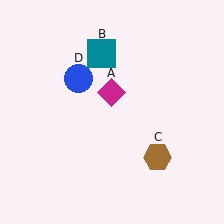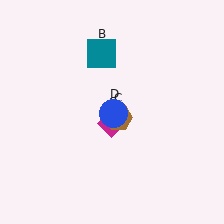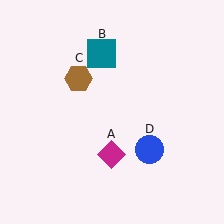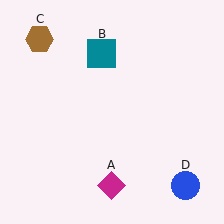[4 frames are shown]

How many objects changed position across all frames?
3 objects changed position: magenta diamond (object A), brown hexagon (object C), blue circle (object D).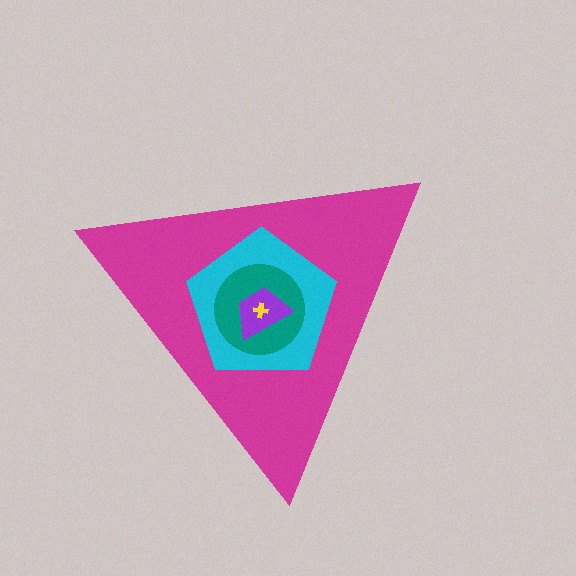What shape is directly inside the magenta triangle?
The cyan pentagon.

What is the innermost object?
The yellow cross.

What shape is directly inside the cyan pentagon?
The teal circle.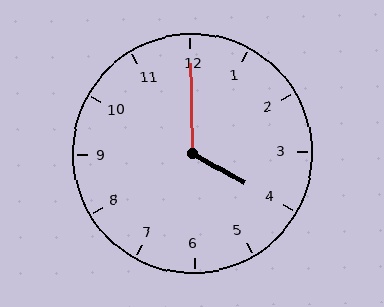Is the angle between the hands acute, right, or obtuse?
It is obtuse.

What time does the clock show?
4:00.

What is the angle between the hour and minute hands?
Approximately 120 degrees.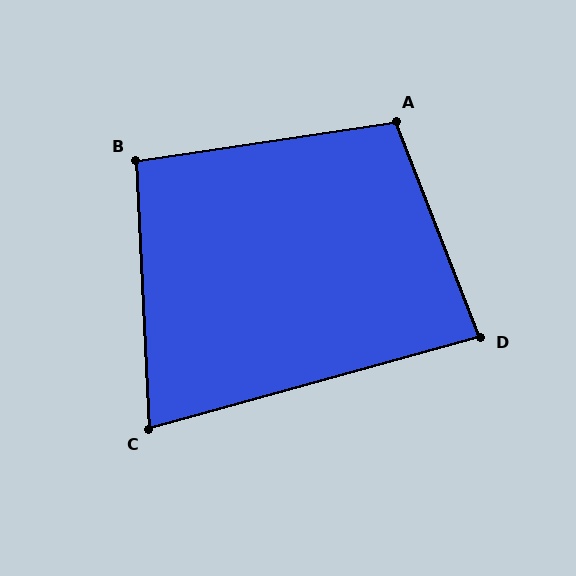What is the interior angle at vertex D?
Approximately 84 degrees (acute).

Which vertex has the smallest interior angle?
C, at approximately 77 degrees.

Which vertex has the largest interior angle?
A, at approximately 103 degrees.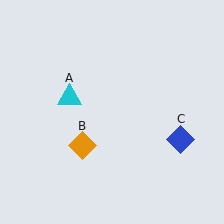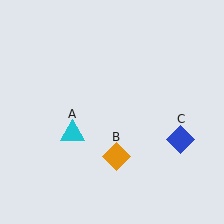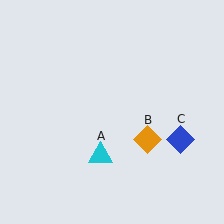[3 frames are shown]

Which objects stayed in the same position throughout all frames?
Blue diamond (object C) remained stationary.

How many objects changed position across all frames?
2 objects changed position: cyan triangle (object A), orange diamond (object B).